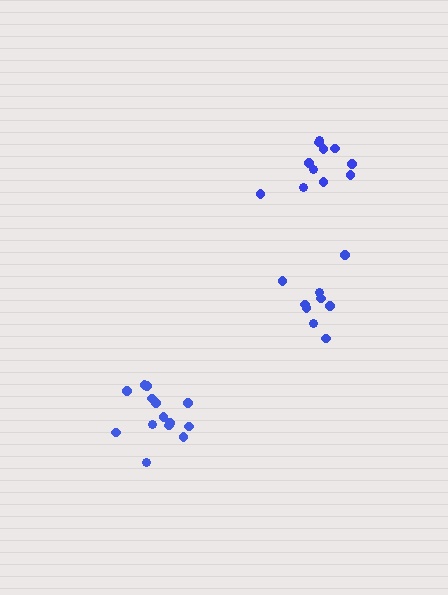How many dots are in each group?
Group 1: 9 dots, Group 2: 14 dots, Group 3: 11 dots (34 total).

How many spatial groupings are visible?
There are 3 spatial groupings.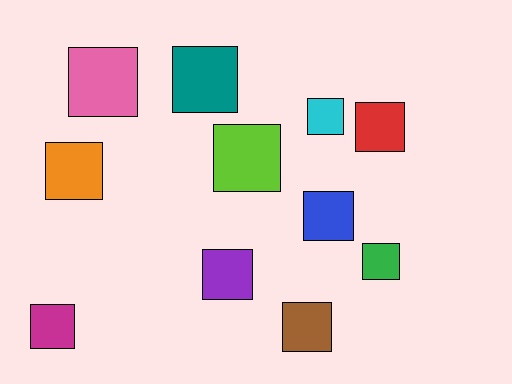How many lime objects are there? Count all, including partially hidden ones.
There is 1 lime object.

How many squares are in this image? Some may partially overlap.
There are 11 squares.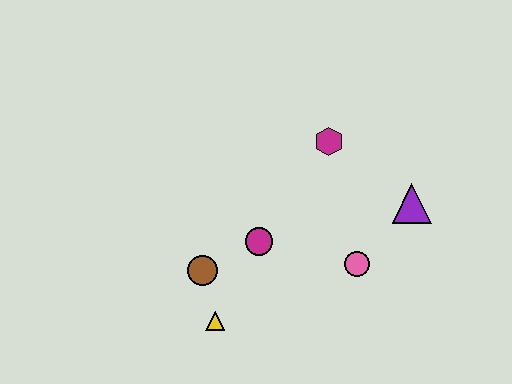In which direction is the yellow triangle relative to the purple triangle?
The yellow triangle is to the left of the purple triangle.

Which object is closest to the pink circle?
The purple triangle is closest to the pink circle.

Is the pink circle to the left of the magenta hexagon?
No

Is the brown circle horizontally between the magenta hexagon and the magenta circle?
No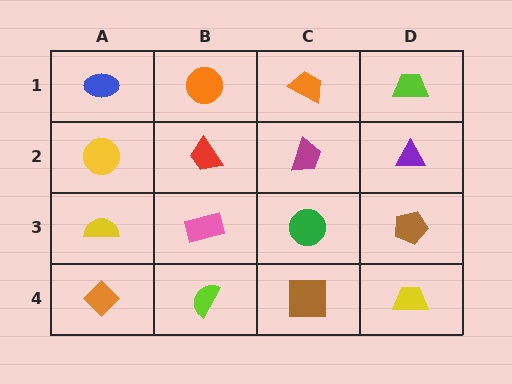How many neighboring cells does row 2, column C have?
4.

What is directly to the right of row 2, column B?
A magenta trapezoid.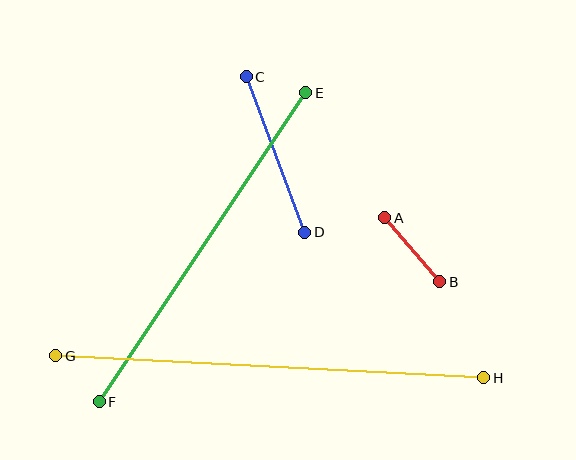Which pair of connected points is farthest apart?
Points G and H are farthest apart.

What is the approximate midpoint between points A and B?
The midpoint is at approximately (412, 250) pixels.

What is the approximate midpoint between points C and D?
The midpoint is at approximately (275, 154) pixels.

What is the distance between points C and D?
The distance is approximately 166 pixels.